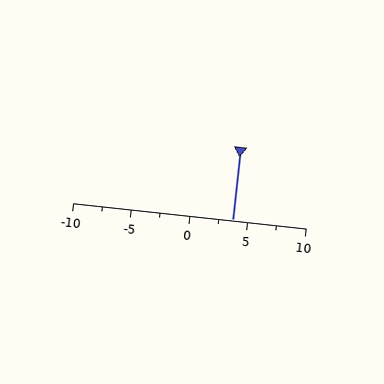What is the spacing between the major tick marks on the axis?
The major ticks are spaced 5 apart.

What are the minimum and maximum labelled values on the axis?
The axis runs from -10 to 10.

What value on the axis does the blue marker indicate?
The marker indicates approximately 3.8.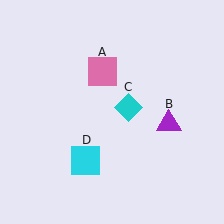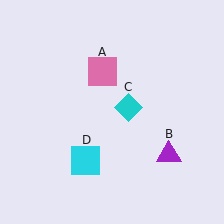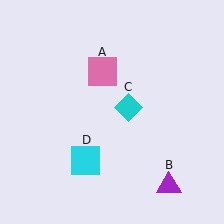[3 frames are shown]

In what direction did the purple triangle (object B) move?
The purple triangle (object B) moved down.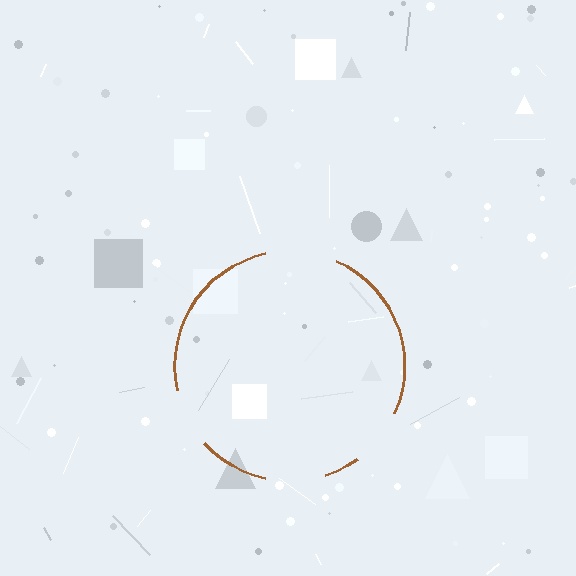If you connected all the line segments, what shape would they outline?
They would outline a circle.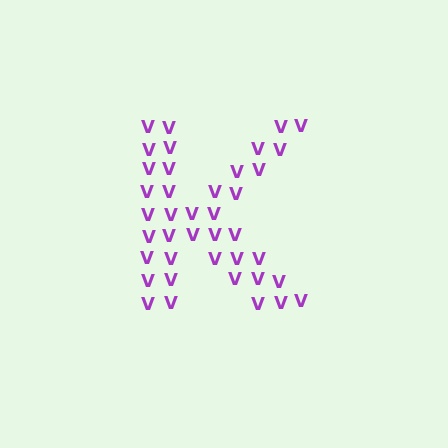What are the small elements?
The small elements are letter V's.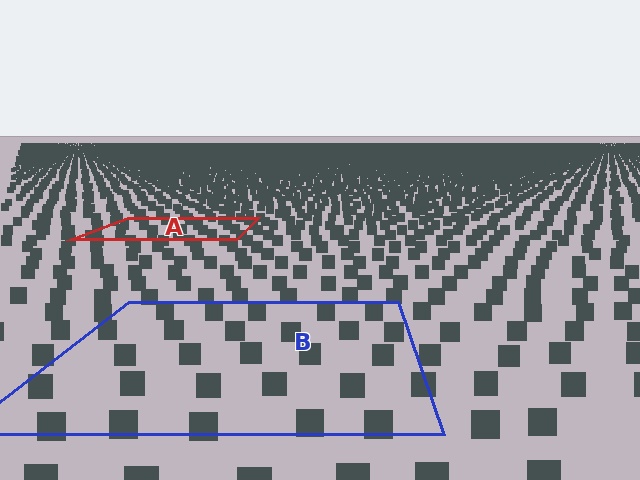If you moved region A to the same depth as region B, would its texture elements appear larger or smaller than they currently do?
They would appear larger. At a closer depth, the same texture elements are projected at a bigger on-screen size.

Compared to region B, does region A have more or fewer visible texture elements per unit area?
Region A has more texture elements per unit area — they are packed more densely because it is farther away.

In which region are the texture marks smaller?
The texture marks are smaller in region A, because it is farther away.